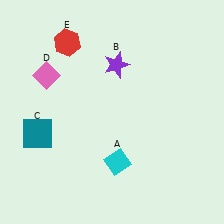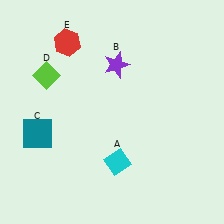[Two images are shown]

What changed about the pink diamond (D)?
In Image 1, D is pink. In Image 2, it changed to lime.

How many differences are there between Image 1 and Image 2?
There is 1 difference between the two images.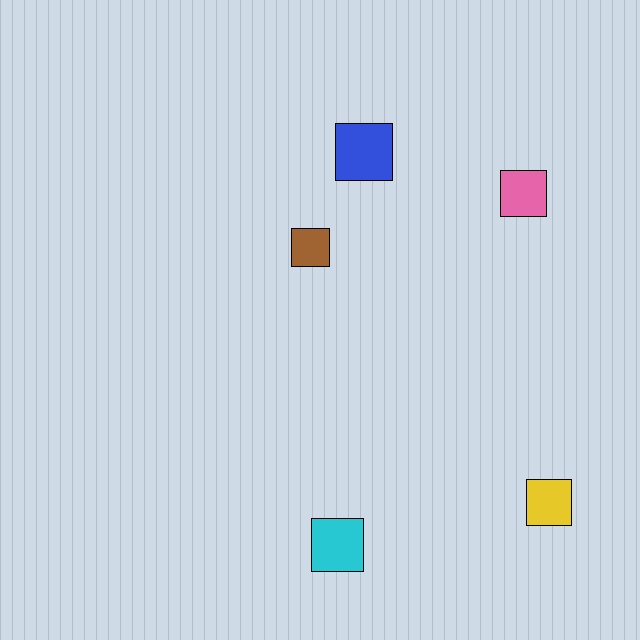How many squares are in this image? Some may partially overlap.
There are 5 squares.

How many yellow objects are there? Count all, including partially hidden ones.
There is 1 yellow object.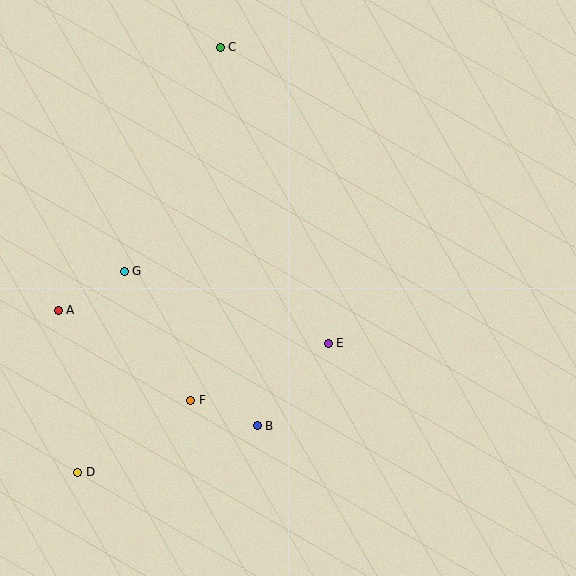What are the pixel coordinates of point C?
Point C is at (220, 47).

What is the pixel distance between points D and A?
The distance between D and A is 164 pixels.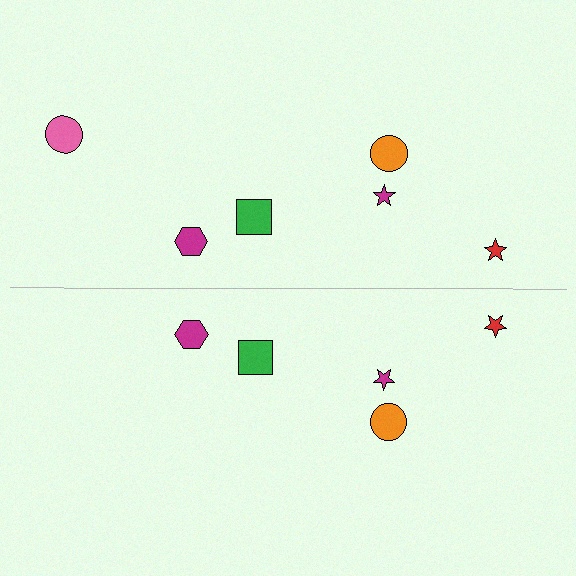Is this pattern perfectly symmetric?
No, the pattern is not perfectly symmetric. A pink circle is missing from the bottom side.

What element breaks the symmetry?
A pink circle is missing from the bottom side.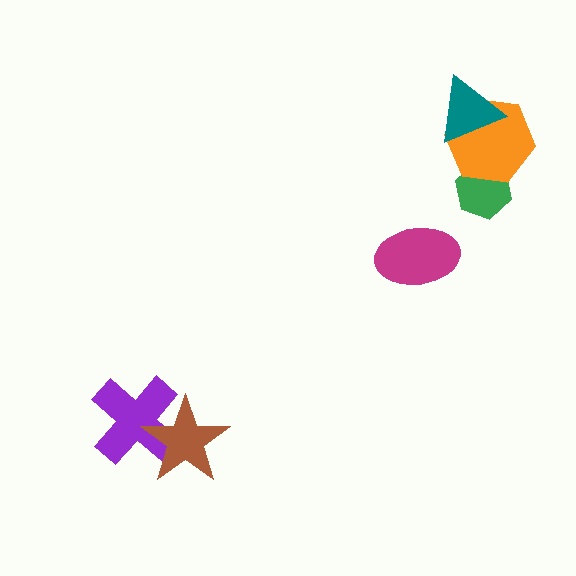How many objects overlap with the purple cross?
1 object overlaps with the purple cross.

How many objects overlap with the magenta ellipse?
0 objects overlap with the magenta ellipse.